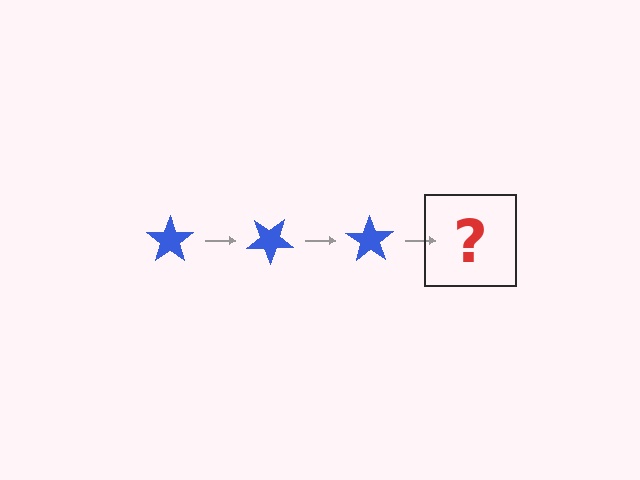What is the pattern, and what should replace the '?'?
The pattern is that the star rotates 35 degrees each step. The '?' should be a blue star rotated 105 degrees.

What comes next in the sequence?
The next element should be a blue star rotated 105 degrees.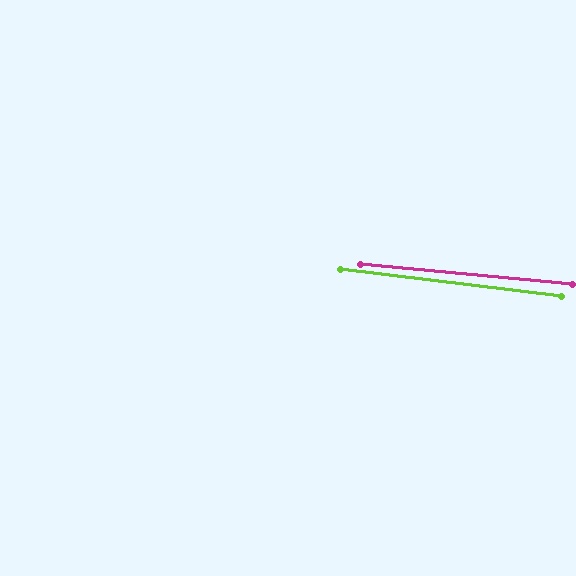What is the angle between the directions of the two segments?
Approximately 2 degrees.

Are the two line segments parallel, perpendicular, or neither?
Parallel — their directions differ by only 1.7°.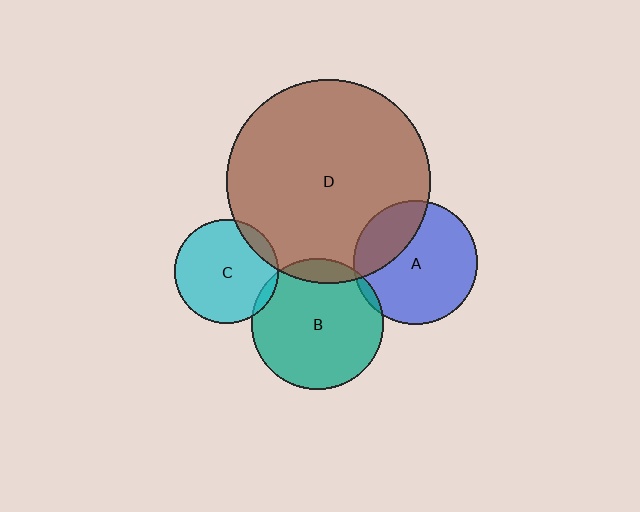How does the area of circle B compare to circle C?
Approximately 1.6 times.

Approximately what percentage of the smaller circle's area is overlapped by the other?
Approximately 5%.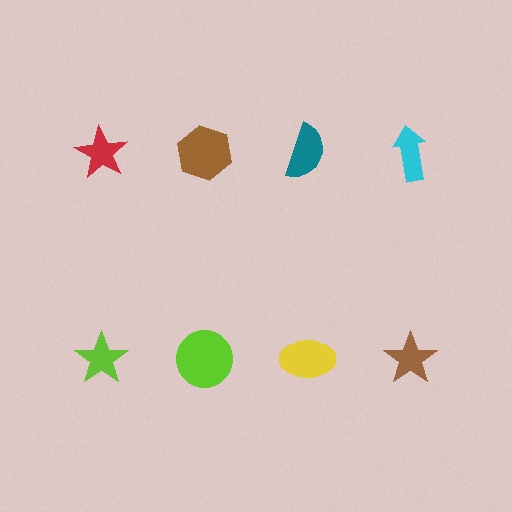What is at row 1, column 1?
A red star.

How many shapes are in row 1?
4 shapes.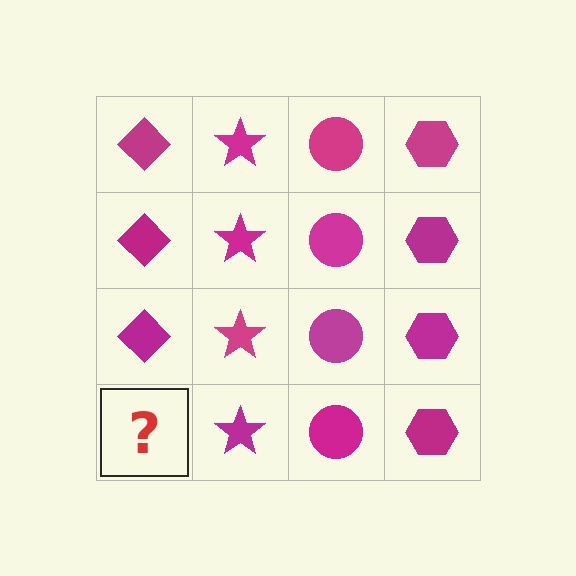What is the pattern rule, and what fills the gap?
The rule is that each column has a consistent shape. The gap should be filled with a magenta diamond.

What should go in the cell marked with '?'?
The missing cell should contain a magenta diamond.